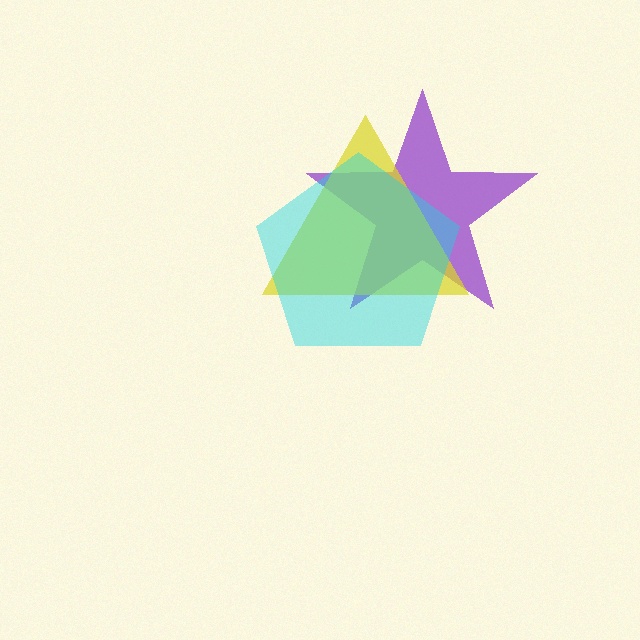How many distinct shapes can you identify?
There are 3 distinct shapes: a purple star, a yellow triangle, a cyan pentagon.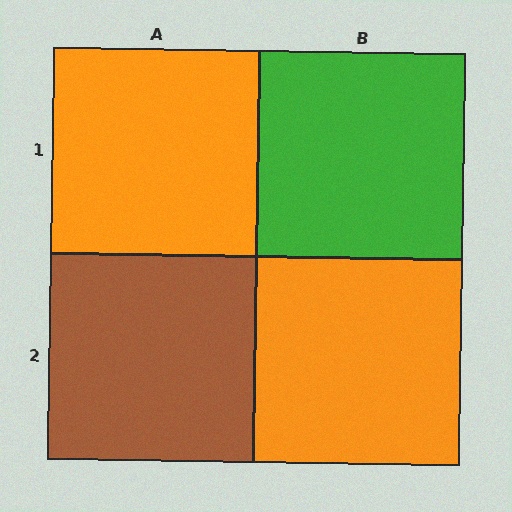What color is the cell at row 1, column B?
Green.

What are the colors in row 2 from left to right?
Brown, orange.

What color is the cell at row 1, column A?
Orange.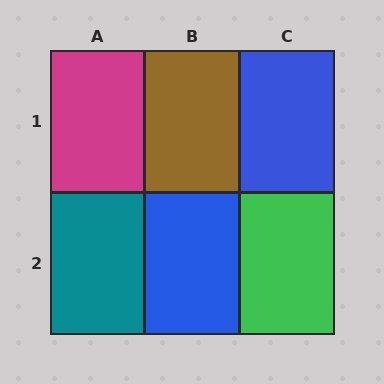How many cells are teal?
1 cell is teal.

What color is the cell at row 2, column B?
Blue.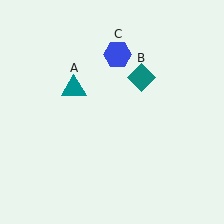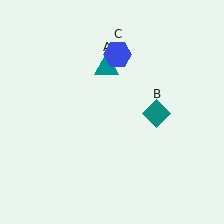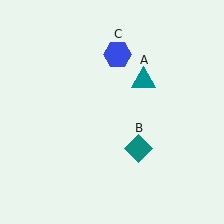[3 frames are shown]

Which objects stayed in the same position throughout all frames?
Blue hexagon (object C) remained stationary.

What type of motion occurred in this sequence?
The teal triangle (object A), teal diamond (object B) rotated clockwise around the center of the scene.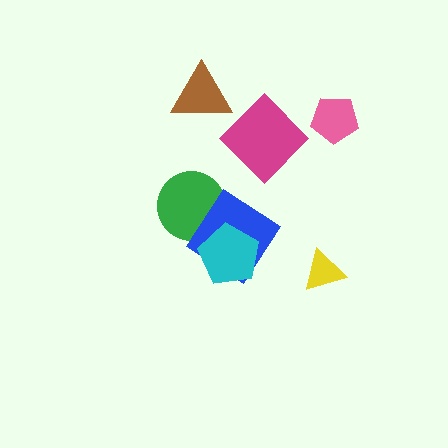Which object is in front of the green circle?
The blue diamond is in front of the green circle.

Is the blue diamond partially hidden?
Yes, it is partially covered by another shape.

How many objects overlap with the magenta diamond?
0 objects overlap with the magenta diamond.